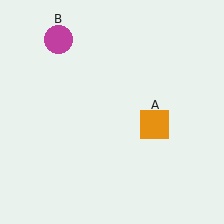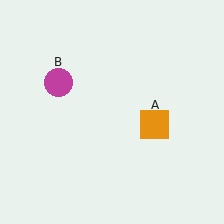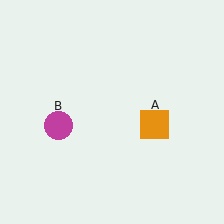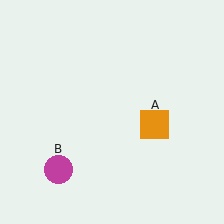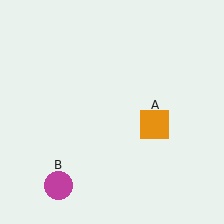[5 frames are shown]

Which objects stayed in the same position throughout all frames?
Orange square (object A) remained stationary.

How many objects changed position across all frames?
1 object changed position: magenta circle (object B).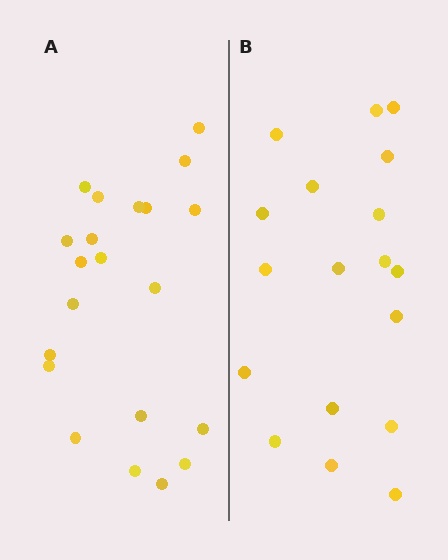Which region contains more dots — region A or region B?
Region A (the left region) has more dots.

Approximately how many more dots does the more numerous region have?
Region A has just a few more — roughly 2 or 3 more dots than region B.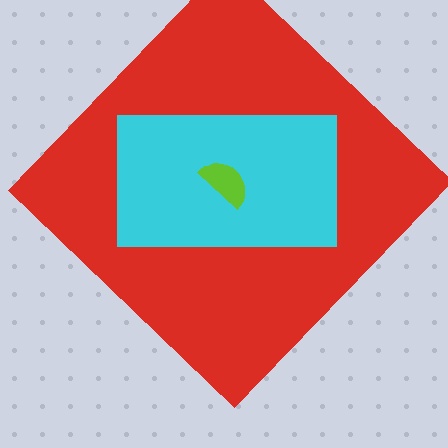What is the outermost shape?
The red diamond.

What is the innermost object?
The lime semicircle.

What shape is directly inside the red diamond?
The cyan rectangle.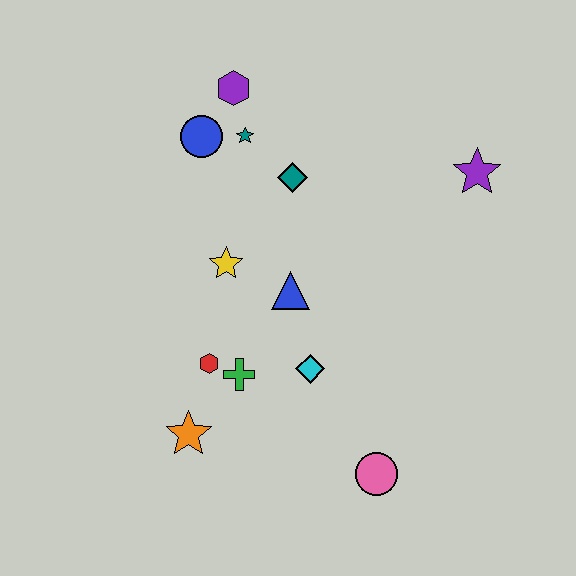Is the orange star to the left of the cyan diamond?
Yes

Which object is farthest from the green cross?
The purple star is farthest from the green cross.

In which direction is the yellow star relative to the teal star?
The yellow star is below the teal star.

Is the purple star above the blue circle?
No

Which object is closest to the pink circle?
The cyan diamond is closest to the pink circle.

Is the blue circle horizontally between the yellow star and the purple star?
No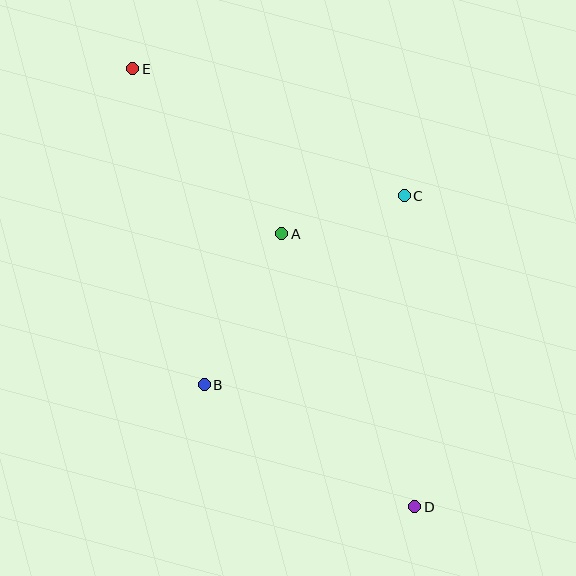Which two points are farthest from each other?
Points D and E are farthest from each other.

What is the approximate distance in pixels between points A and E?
The distance between A and E is approximately 222 pixels.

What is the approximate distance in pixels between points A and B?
The distance between A and B is approximately 170 pixels.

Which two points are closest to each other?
Points A and C are closest to each other.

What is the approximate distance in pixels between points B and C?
The distance between B and C is approximately 275 pixels.